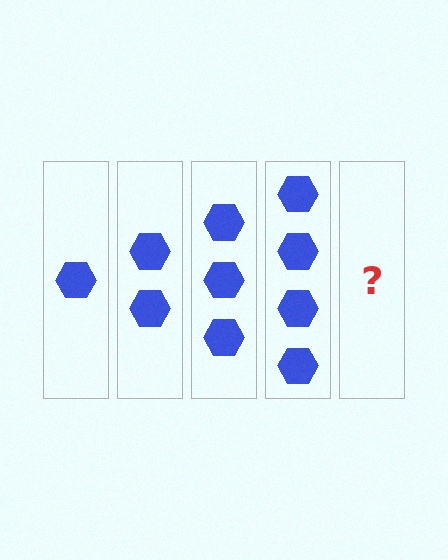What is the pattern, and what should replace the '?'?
The pattern is that each step adds one more hexagon. The '?' should be 5 hexagons.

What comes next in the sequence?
The next element should be 5 hexagons.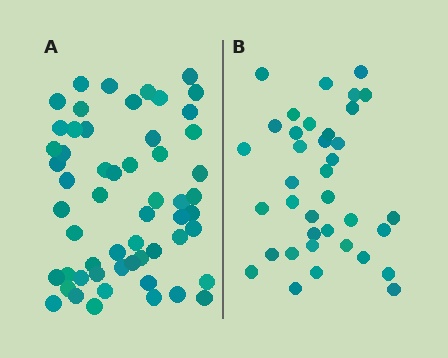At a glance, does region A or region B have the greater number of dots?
Region A (the left region) has more dots.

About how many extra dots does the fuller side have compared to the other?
Region A has approximately 20 more dots than region B.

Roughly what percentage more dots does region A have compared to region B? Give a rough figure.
About 50% more.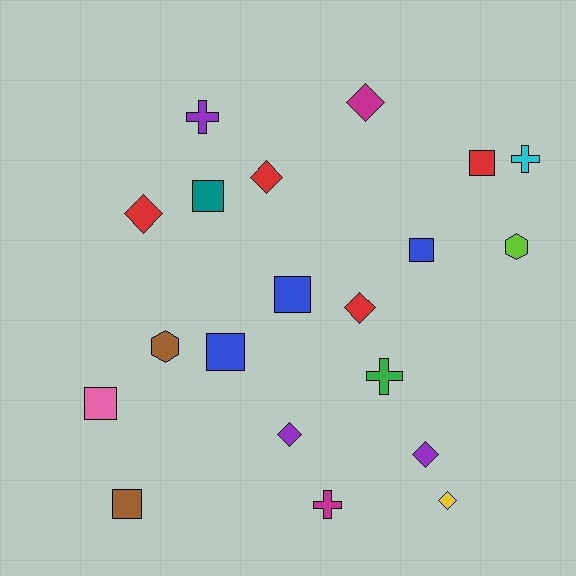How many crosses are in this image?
There are 4 crosses.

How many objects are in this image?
There are 20 objects.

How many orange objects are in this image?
There are no orange objects.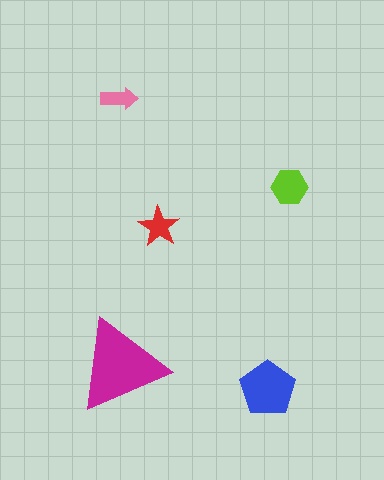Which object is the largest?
The magenta triangle.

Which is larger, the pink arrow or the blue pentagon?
The blue pentagon.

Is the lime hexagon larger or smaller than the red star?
Larger.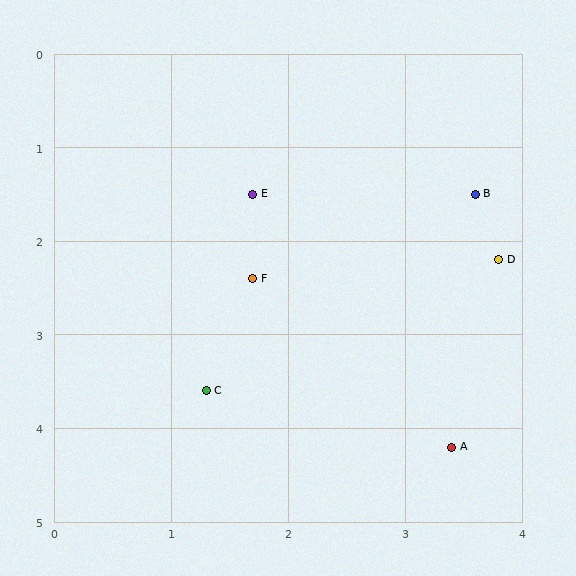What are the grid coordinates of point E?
Point E is at approximately (1.7, 1.5).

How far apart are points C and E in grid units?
Points C and E are about 2.1 grid units apart.